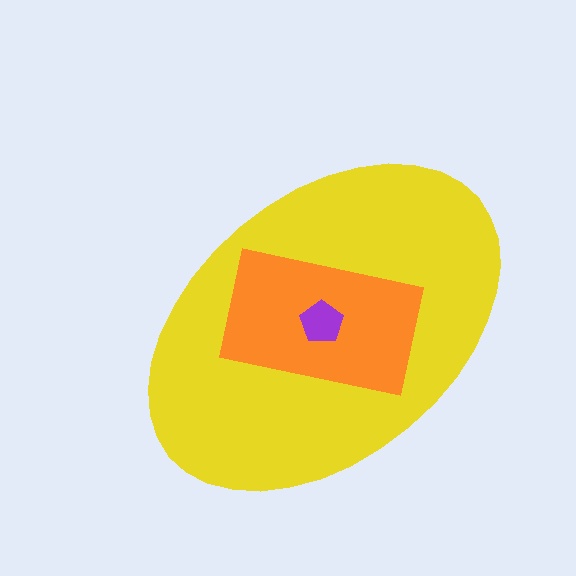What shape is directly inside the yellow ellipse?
The orange rectangle.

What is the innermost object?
The purple pentagon.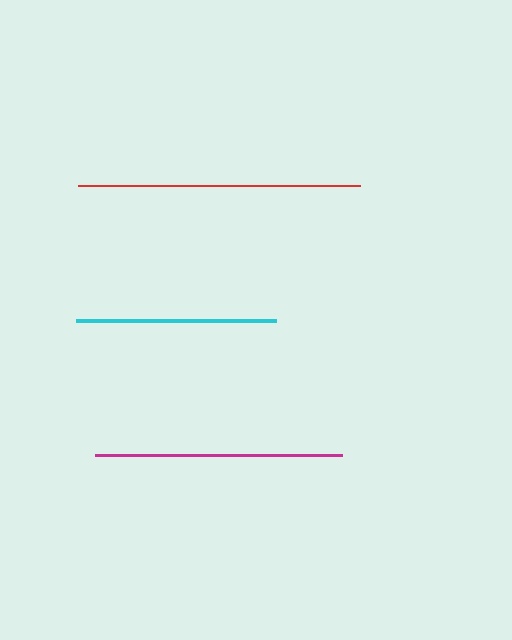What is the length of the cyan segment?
The cyan segment is approximately 200 pixels long.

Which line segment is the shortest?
The cyan line is the shortest at approximately 200 pixels.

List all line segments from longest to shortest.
From longest to shortest: red, magenta, cyan.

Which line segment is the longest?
The red line is the longest at approximately 282 pixels.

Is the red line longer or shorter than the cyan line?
The red line is longer than the cyan line.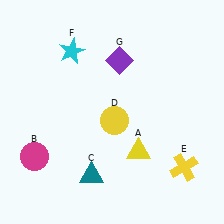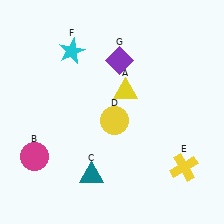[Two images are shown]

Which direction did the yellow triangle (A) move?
The yellow triangle (A) moved up.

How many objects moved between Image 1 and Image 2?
1 object moved between the two images.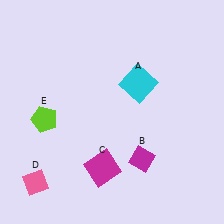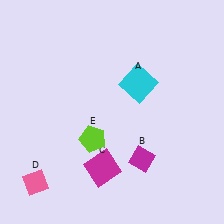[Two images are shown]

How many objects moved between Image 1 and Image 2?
1 object moved between the two images.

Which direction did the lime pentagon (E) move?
The lime pentagon (E) moved right.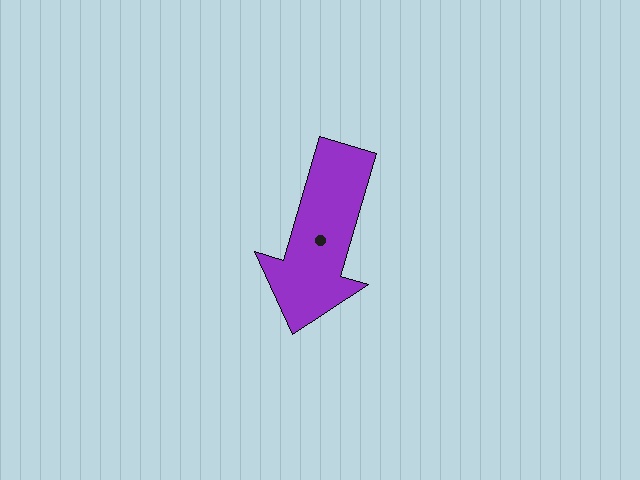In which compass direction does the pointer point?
South.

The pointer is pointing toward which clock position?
Roughly 7 o'clock.